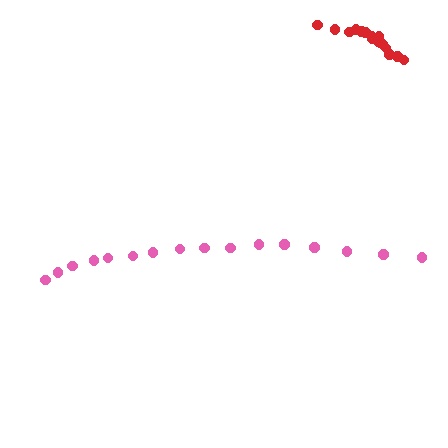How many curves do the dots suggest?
There are 2 distinct paths.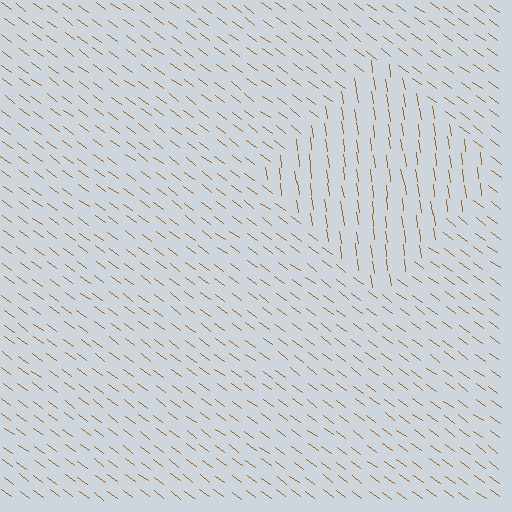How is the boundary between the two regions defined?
The boundary is defined purely by a change in line orientation (approximately 45 degrees difference). All lines are the same color and thickness.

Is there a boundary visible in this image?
Yes, there is a texture boundary formed by a change in line orientation.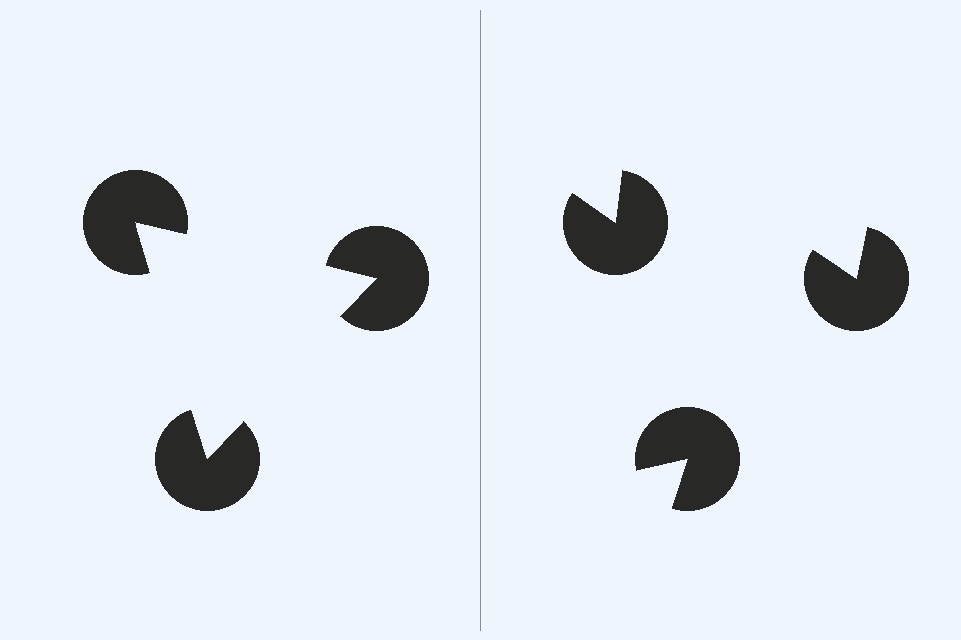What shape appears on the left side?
An illusory triangle.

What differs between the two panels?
The pac-man discs are positioned identically on both sides; only the wedge orientations differ. On the left they align to a triangle; on the right they are misaligned.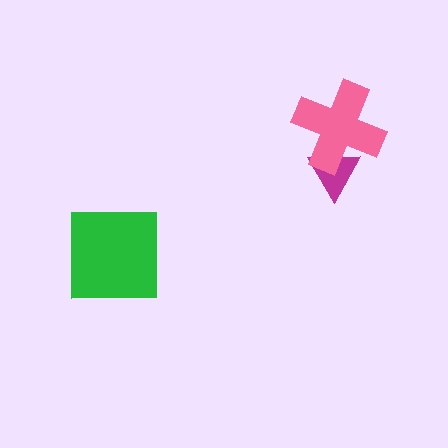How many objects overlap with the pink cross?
1 object overlaps with the pink cross.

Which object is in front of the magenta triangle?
The pink cross is in front of the magenta triangle.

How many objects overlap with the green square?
0 objects overlap with the green square.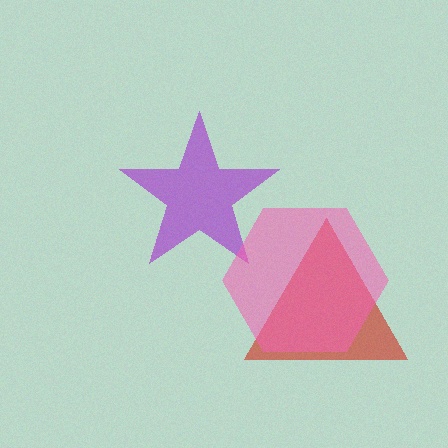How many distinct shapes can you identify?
There are 3 distinct shapes: a red triangle, a purple star, a pink hexagon.